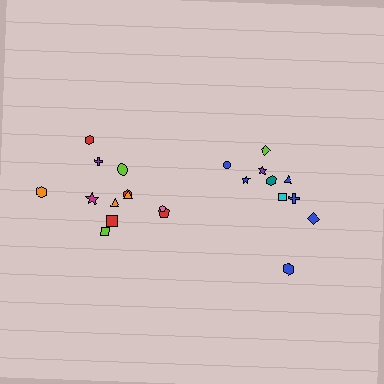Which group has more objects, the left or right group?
The left group.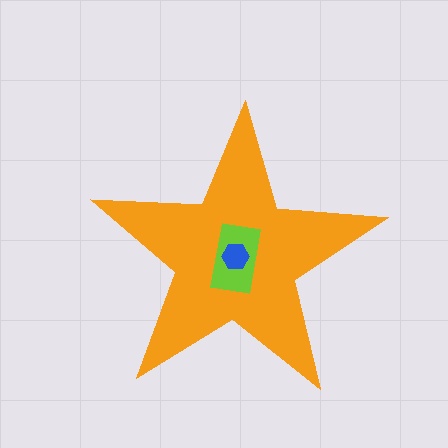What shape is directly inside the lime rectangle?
The blue hexagon.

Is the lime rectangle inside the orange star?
Yes.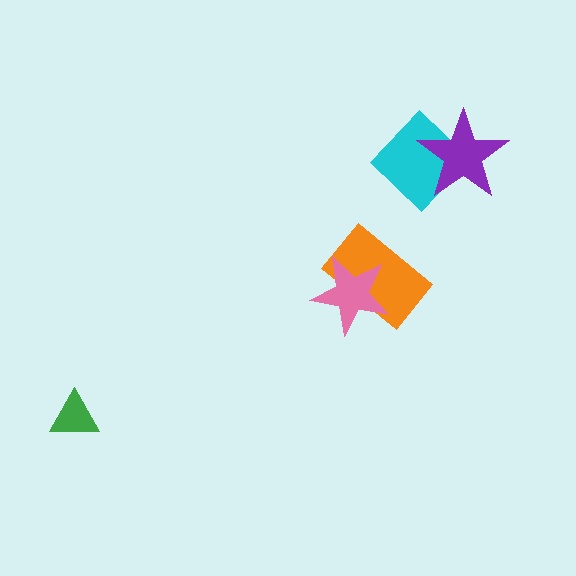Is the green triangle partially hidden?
No, no other shape covers it.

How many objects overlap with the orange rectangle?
1 object overlaps with the orange rectangle.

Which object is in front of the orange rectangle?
The pink star is in front of the orange rectangle.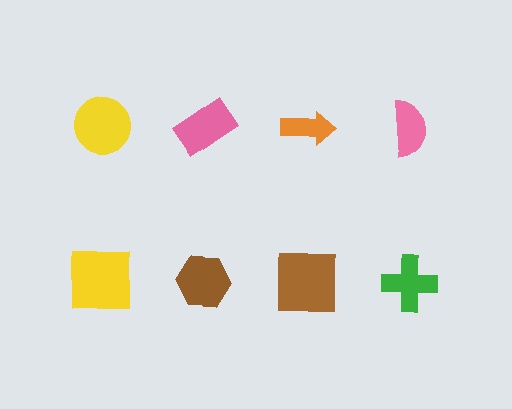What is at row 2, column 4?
A green cross.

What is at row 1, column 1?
A yellow circle.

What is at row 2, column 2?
A brown hexagon.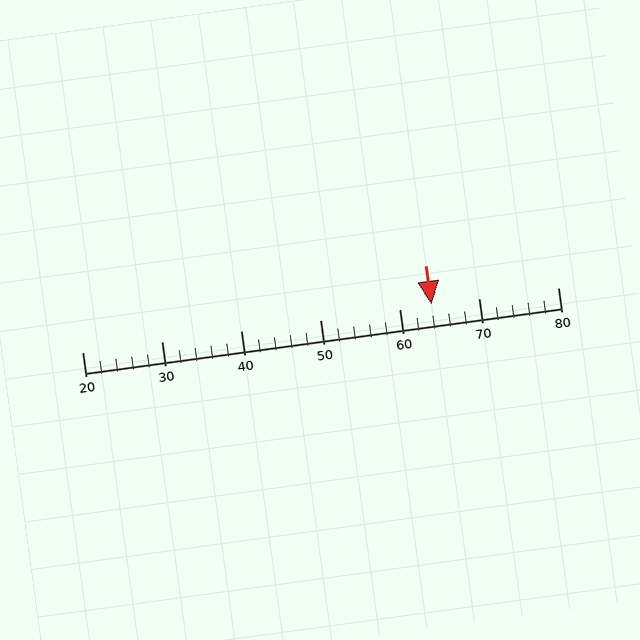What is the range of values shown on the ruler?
The ruler shows values from 20 to 80.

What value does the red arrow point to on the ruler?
The red arrow points to approximately 64.